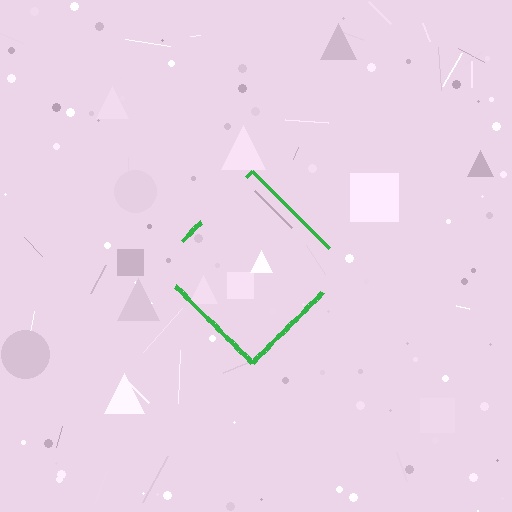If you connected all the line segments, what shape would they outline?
They would outline a diamond.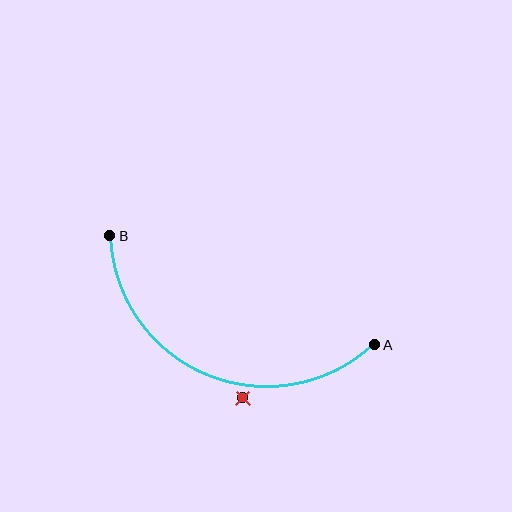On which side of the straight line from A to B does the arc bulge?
The arc bulges below the straight line connecting A and B.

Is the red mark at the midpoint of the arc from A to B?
No — the red mark does not lie on the arc at all. It sits slightly outside the curve.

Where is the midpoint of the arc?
The arc midpoint is the point on the curve farthest from the straight line joining A and B. It sits below that line.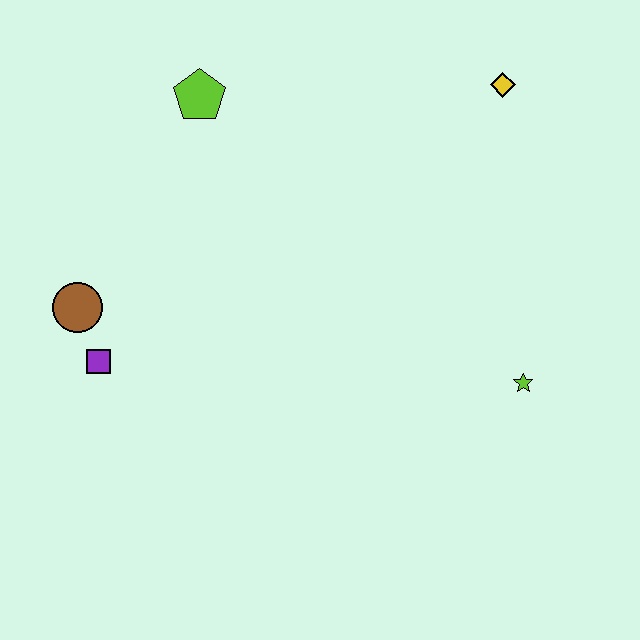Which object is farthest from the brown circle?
The yellow diamond is farthest from the brown circle.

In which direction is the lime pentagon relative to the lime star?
The lime pentagon is to the left of the lime star.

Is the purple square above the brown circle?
No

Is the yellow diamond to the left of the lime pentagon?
No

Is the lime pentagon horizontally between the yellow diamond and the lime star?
No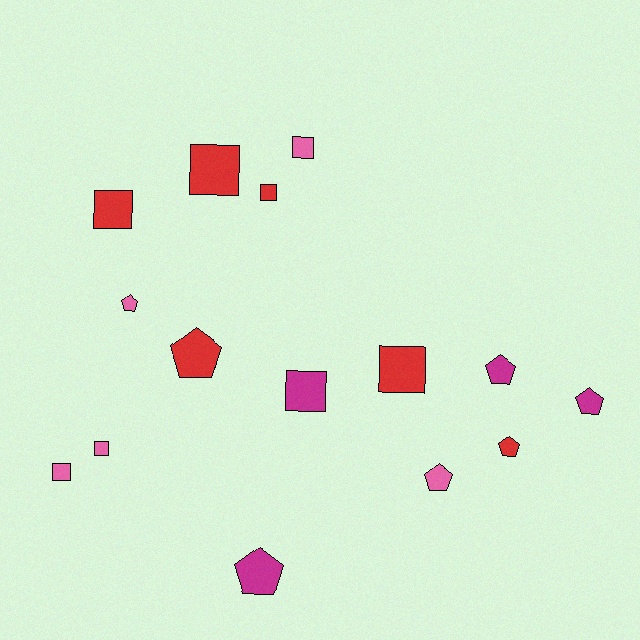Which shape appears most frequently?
Square, with 8 objects.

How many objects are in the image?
There are 15 objects.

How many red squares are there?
There are 4 red squares.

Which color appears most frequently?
Red, with 6 objects.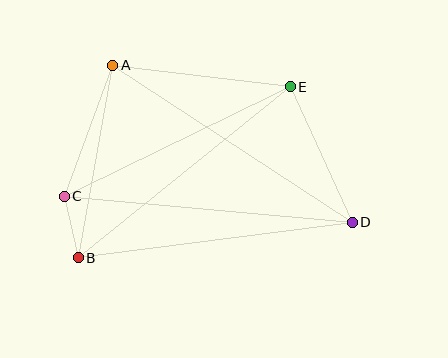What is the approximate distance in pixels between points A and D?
The distance between A and D is approximately 286 pixels.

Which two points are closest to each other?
Points B and C are closest to each other.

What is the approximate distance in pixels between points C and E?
The distance between C and E is approximately 251 pixels.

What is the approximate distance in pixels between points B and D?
The distance between B and D is approximately 276 pixels.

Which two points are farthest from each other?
Points C and D are farthest from each other.